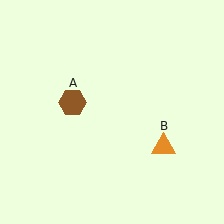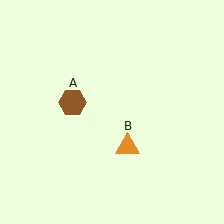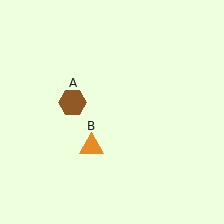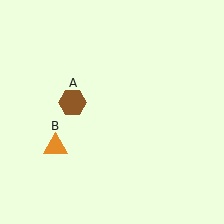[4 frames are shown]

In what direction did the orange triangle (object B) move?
The orange triangle (object B) moved left.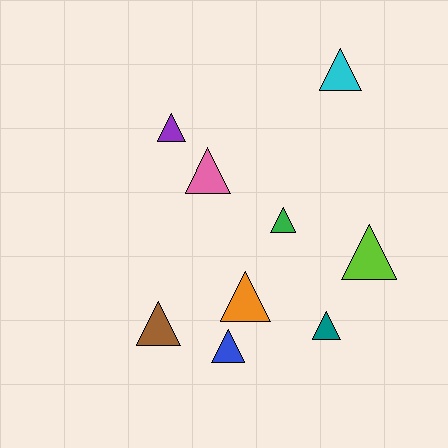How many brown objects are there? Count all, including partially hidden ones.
There is 1 brown object.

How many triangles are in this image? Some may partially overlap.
There are 9 triangles.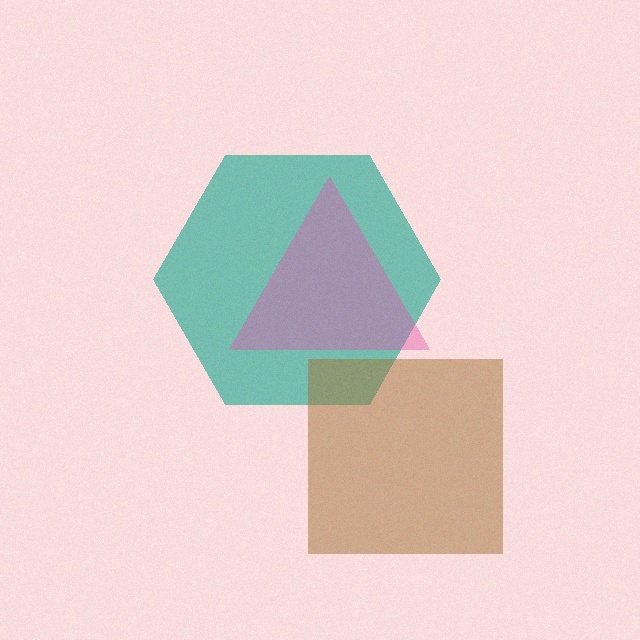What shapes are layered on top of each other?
The layered shapes are: a teal hexagon, a brown square, a pink triangle.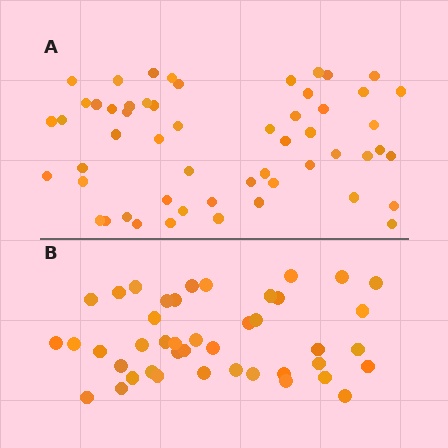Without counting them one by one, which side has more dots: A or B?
Region A (the top region) has more dots.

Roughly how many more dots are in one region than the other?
Region A has roughly 12 or so more dots than region B.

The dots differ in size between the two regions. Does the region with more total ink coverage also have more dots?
No. Region B has more total ink coverage because its dots are larger, but region A actually contains more individual dots. Total area can be misleading — the number of items is what matters here.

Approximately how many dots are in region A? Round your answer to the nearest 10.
About 60 dots. (The exact count is 55, which rounds to 60.)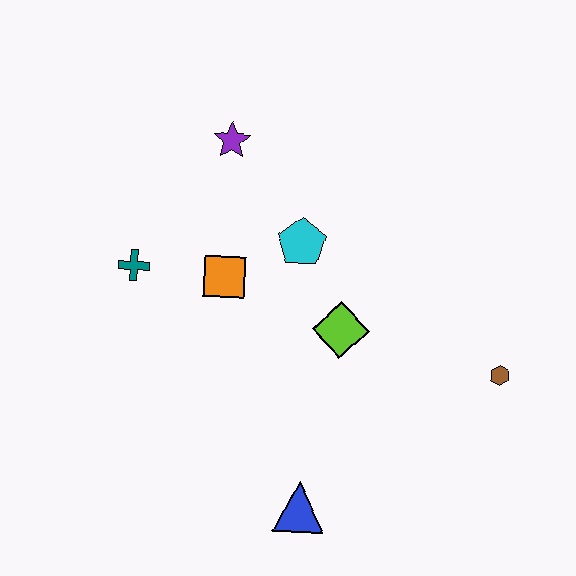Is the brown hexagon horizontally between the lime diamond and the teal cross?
No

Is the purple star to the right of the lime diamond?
No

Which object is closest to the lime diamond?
The cyan pentagon is closest to the lime diamond.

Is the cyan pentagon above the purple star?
No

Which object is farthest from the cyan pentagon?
The blue triangle is farthest from the cyan pentagon.